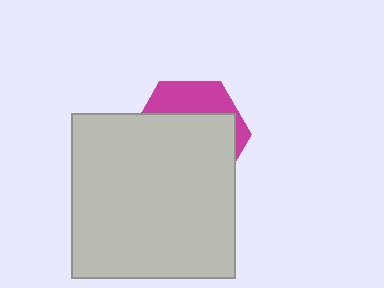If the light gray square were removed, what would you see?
You would see the complete magenta hexagon.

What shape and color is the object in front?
The object in front is a light gray square.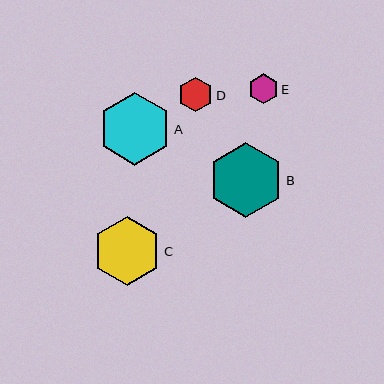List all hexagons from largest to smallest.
From largest to smallest: B, A, C, D, E.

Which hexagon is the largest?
Hexagon B is the largest with a size of approximately 75 pixels.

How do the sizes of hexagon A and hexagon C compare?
Hexagon A and hexagon C are approximately the same size.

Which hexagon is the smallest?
Hexagon E is the smallest with a size of approximately 30 pixels.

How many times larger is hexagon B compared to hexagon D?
Hexagon B is approximately 2.2 times the size of hexagon D.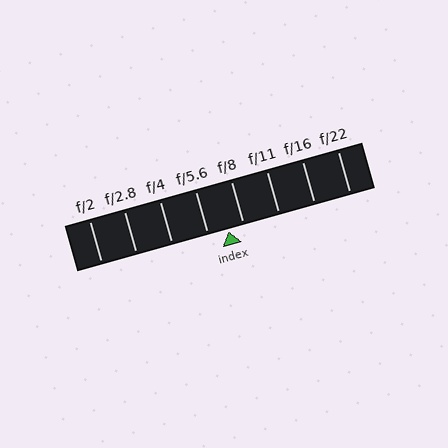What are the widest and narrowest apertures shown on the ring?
The widest aperture shown is f/2 and the narrowest is f/22.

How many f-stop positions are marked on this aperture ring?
There are 8 f-stop positions marked.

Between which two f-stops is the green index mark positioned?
The index mark is between f/5.6 and f/8.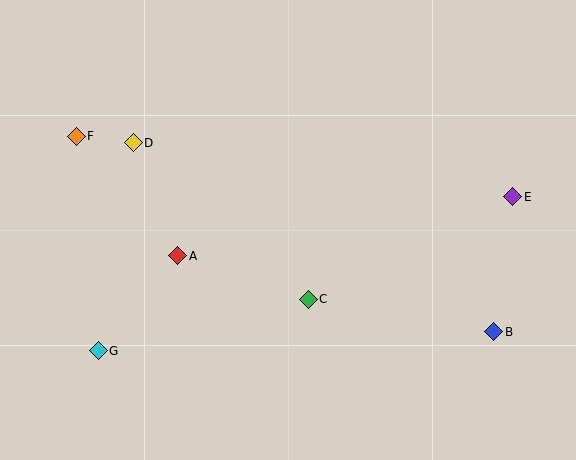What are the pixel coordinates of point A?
Point A is at (178, 256).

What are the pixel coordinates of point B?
Point B is at (494, 332).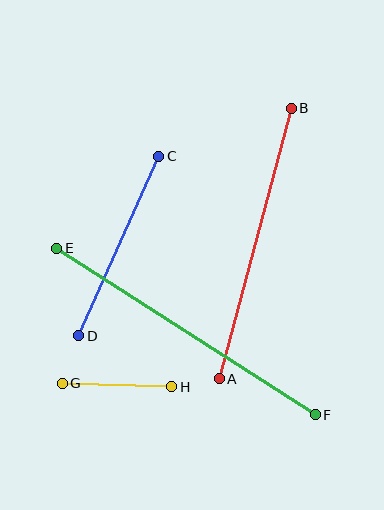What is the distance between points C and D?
The distance is approximately 197 pixels.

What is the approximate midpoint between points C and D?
The midpoint is at approximately (119, 246) pixels.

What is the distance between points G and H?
The distance is approximately 110 pixels.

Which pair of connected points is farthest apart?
Points E and F are farthest apart.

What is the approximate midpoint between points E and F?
The midpoint is at approximately (186, 331) pixels.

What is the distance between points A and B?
The distance is approximately 280 pixels.